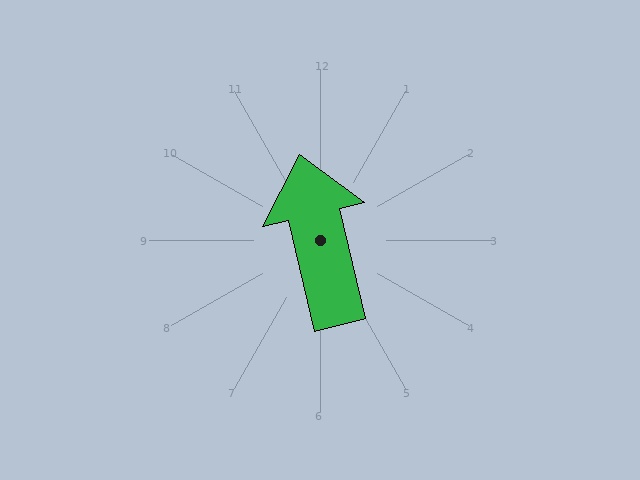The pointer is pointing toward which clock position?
Roughly 12 o'clock.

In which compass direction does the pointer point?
North.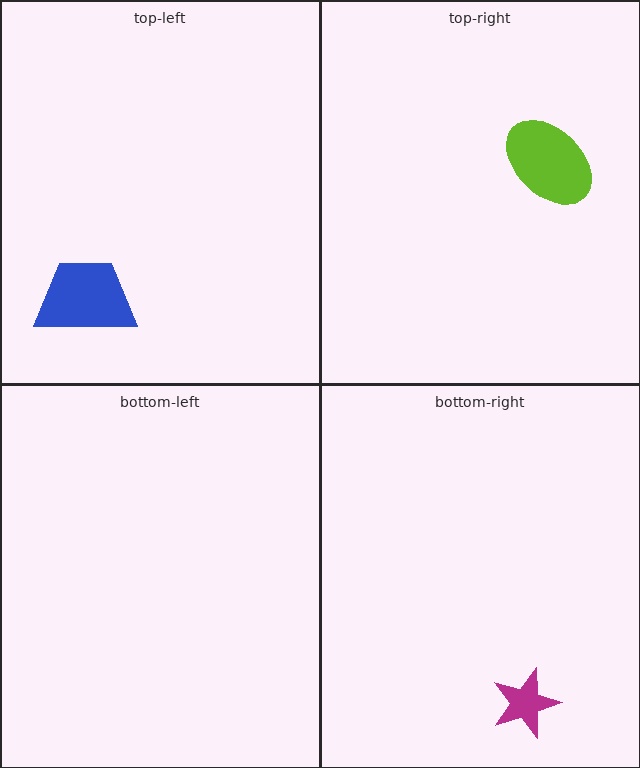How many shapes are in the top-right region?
1.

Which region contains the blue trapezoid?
The top-left region.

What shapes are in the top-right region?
The lime ellipse.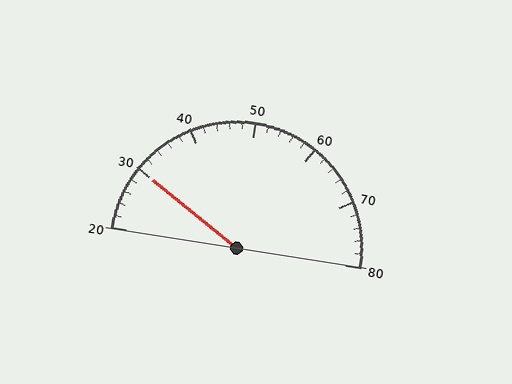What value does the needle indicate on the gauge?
The needle indicates approximately 30.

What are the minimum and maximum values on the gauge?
The gauge ranges from 20 to 80.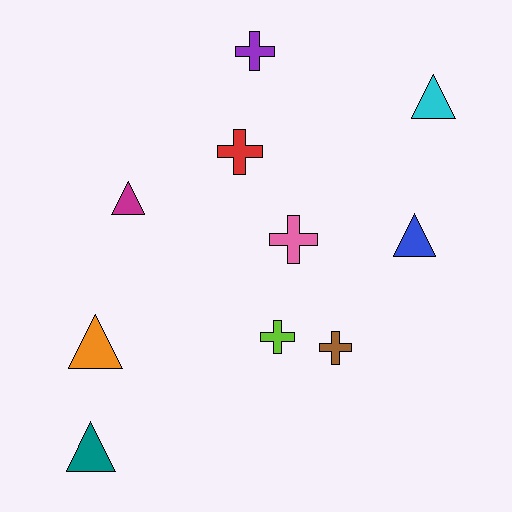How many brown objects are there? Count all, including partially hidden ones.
There is 1 brown object.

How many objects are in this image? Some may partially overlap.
There are 10 objects.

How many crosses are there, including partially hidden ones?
There are 5 crosses.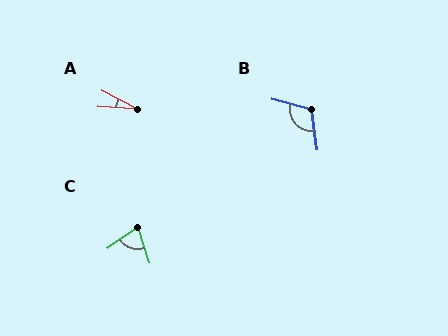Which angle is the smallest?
A, at approximately 25 degrees.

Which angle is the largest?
B, at approximately 113 degrees.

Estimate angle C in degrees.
Approximately 73 degrees.